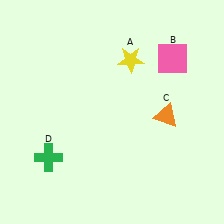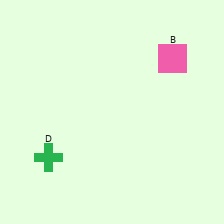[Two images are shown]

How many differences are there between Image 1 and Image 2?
There are 2 differences between the two images.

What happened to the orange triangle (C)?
The orange triangle (C) was removed in Image 2. It was in the bottom-right area of Image 1.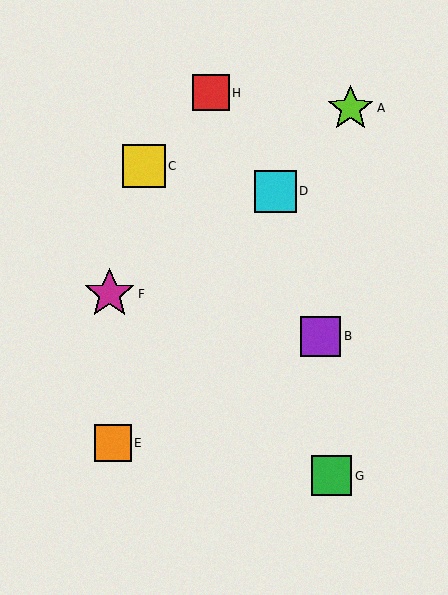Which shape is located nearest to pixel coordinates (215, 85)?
The red square (labeled H) at (211, 93) is nearest to that location.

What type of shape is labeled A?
Shape A is a lime star.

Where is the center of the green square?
The center of the green square is at (332, 476).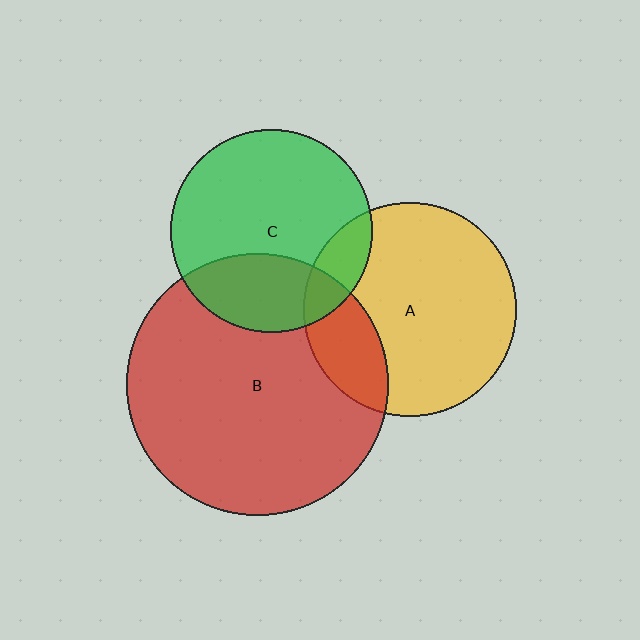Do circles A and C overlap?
Yes.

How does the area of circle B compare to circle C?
Approximately 1.7 times.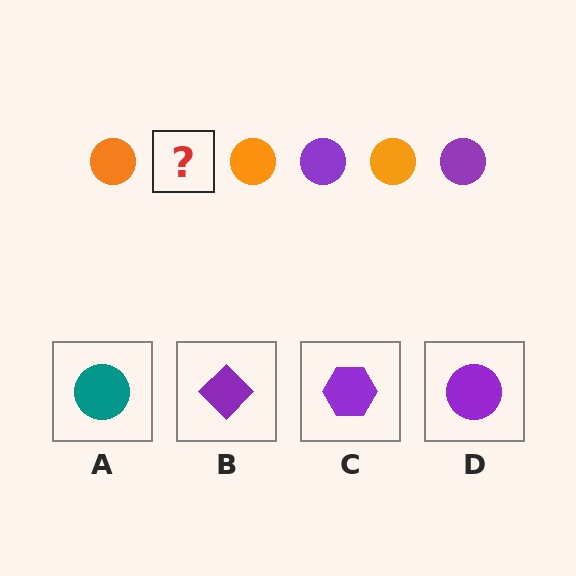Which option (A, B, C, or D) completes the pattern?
D.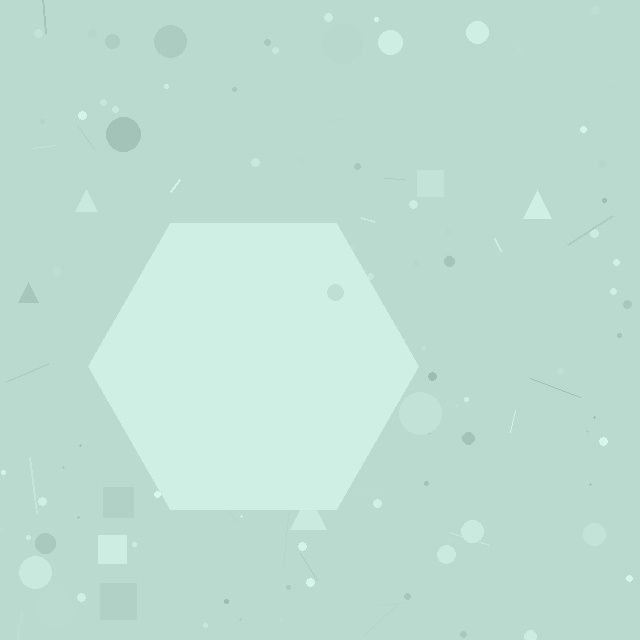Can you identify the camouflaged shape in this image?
The camouflaged shape is a hexagon.